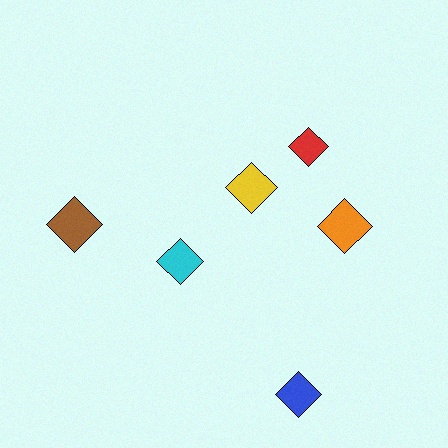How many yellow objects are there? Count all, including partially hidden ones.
There is 1 yellow object.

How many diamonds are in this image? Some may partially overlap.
There are 6 diamonds.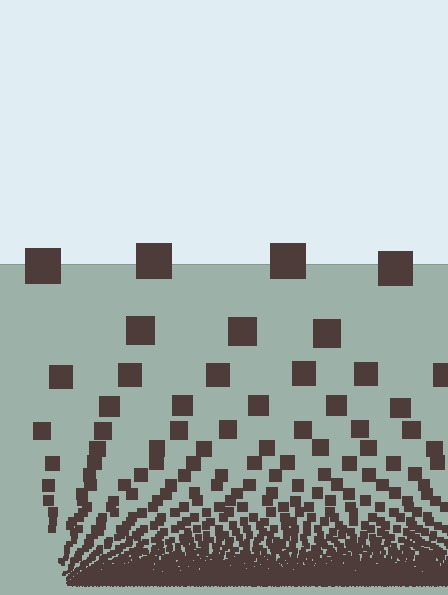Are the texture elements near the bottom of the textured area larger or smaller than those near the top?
Smaller. The gradient is inverted — elements near the bottom are smaller and denser.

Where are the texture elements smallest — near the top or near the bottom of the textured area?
Near the bottom.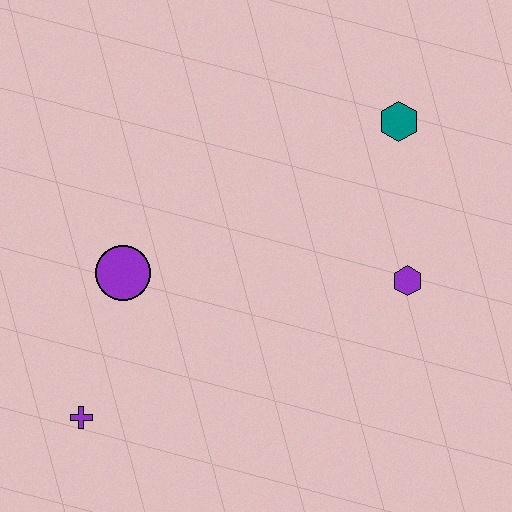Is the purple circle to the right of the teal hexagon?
No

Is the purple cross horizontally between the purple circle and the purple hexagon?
No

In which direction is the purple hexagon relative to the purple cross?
The purple hexagon is to the right of the purple cross.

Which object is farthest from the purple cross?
The teal hexagon is farthest from the purple cross.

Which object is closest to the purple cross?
The purple circle is closest to the purple cross.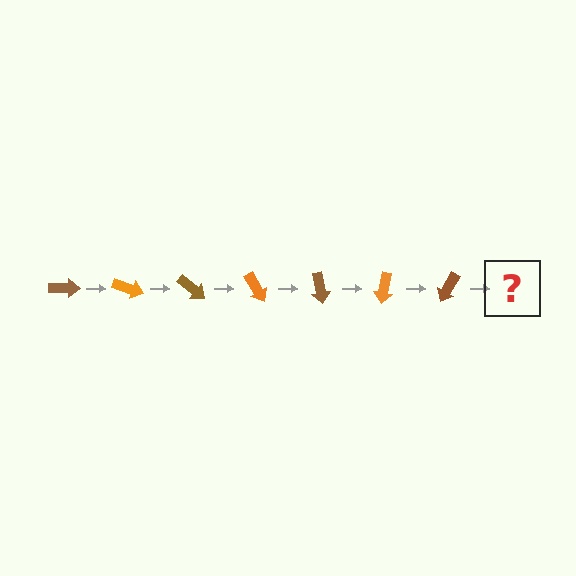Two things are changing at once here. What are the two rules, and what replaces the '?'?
The two rules are that it rotates 20 degrees each step and the color cycles through brown and orange. The '?' should be an orange arrow, rotated 140 degrees from the start.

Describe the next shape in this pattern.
It should be an orange arrow, rotated 140 degrees from the start.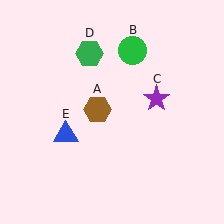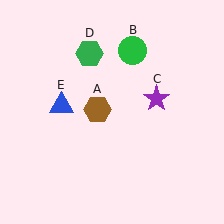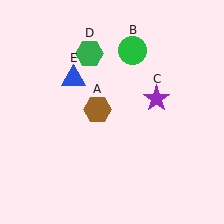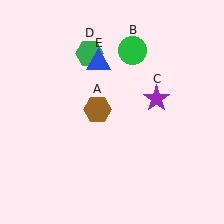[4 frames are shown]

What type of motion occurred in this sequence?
The blue triangle (object E) rotated clockwise around the center of the scene.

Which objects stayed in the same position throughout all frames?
Brown hexagon (object A) and green circle (object B) and purple star (object C) and green hexagon (object D) remained stationary.